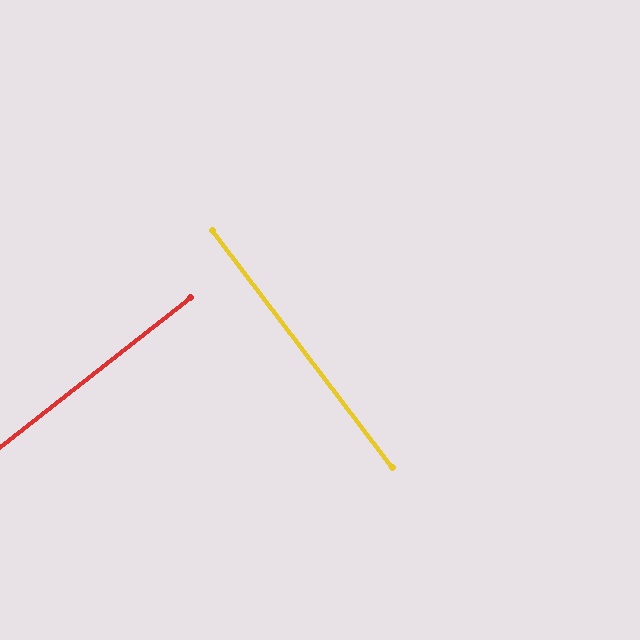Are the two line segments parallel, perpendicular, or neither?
Perpendicular — they meet at approximately 89°.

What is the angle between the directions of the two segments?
Approximately 89 degrees.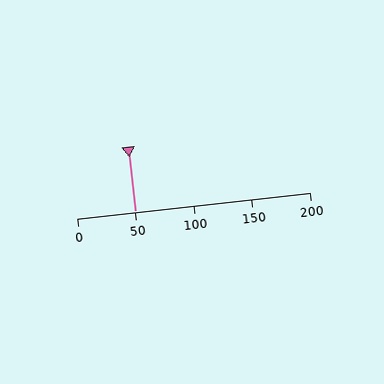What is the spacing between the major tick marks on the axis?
The major ticks are spaced 50 apart.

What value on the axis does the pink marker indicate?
The marker indicates approximately 50.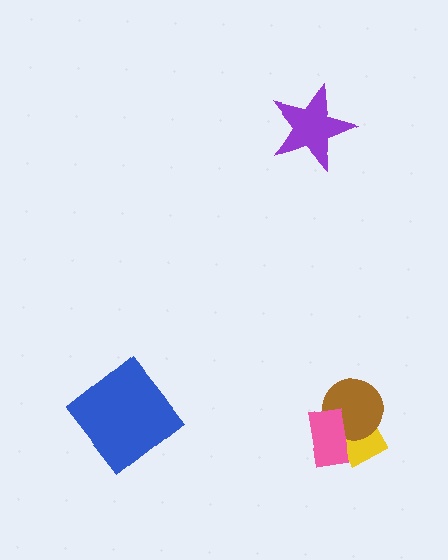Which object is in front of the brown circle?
The pink rectangle is in front of the brown circle.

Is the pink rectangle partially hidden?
No, no other shape covers it.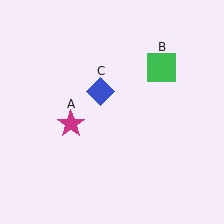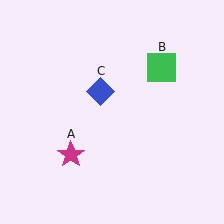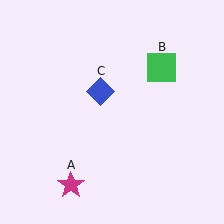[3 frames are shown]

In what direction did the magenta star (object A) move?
The magenta star (object A) moved down.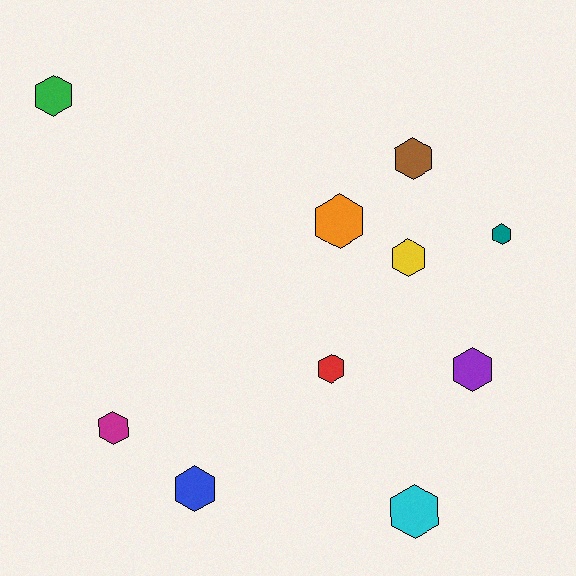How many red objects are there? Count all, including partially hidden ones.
There is 1 red object.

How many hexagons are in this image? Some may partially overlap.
There are 10 hexagons.